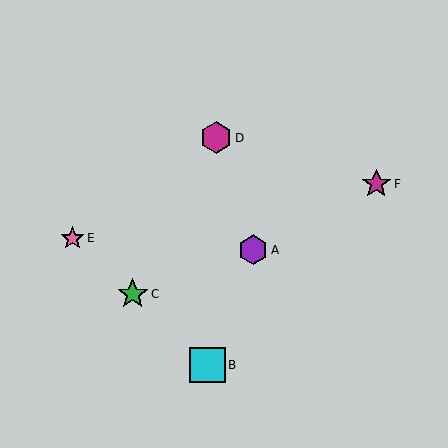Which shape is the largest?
The cyan square (labeled B) is the largest.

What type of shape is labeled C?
Shape C is a green star.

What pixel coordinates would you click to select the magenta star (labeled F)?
Click at (377, 183) to select the magenta star F.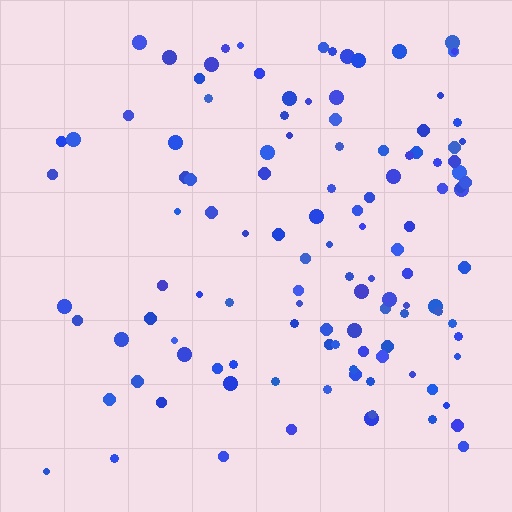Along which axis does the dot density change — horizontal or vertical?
Horizontal.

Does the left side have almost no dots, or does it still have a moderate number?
Still a moderate number, just noticeably fewer than the right.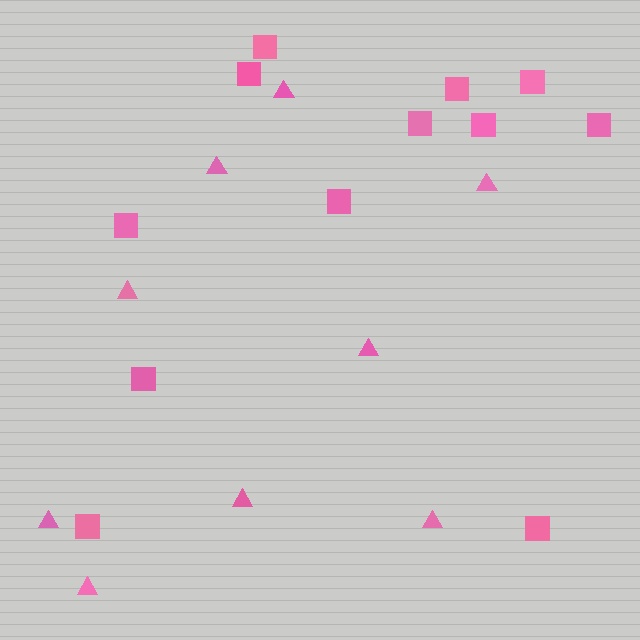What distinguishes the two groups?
There are 2 groups: one group of squares (12) and one group of triangles (9).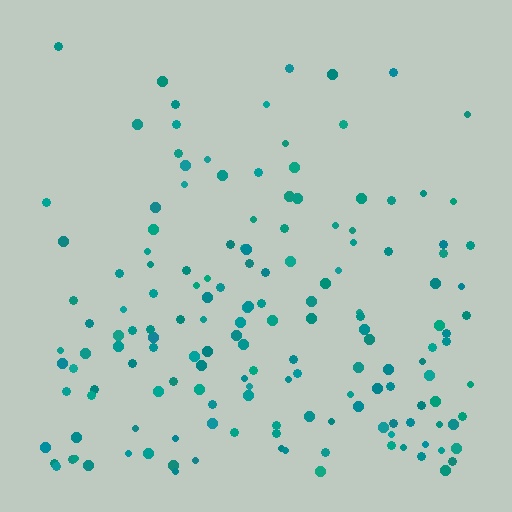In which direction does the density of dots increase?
From top to bottom, with the bottom side densest.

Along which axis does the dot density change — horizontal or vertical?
Vertical.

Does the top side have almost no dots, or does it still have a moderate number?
Still a moderate number, just noticeably fewer than the bottom.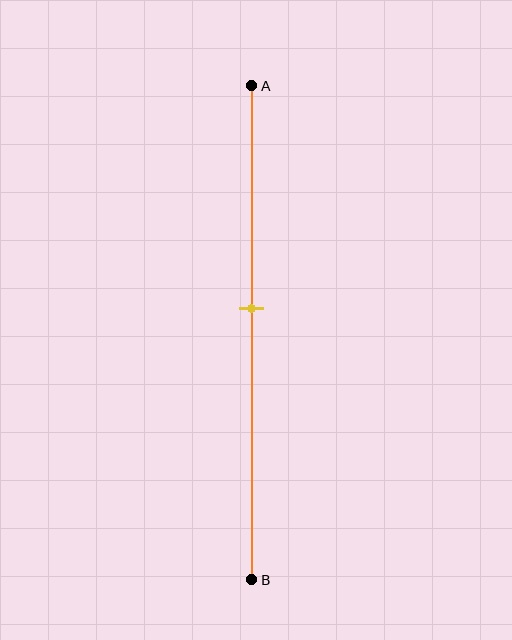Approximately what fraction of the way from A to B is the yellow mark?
The yellow mark is approximately 45% of the way from A to B.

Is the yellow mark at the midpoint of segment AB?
No, the mark is at about 45% from A, not at the 50% midpoint.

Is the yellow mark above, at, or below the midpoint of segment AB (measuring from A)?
The yellow mark is above the midpoint of segment AB.